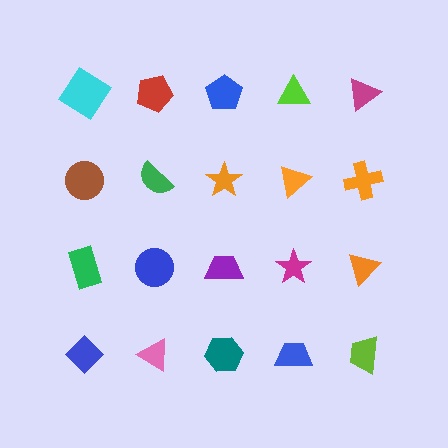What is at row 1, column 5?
A magenta triangle.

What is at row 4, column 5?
A lime trapezoid.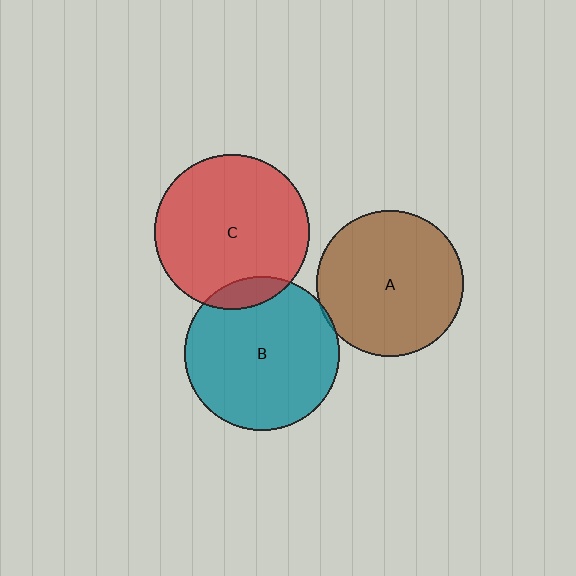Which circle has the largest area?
Circle C (red).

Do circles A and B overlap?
Yes.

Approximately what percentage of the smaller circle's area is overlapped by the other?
Approximately 5%.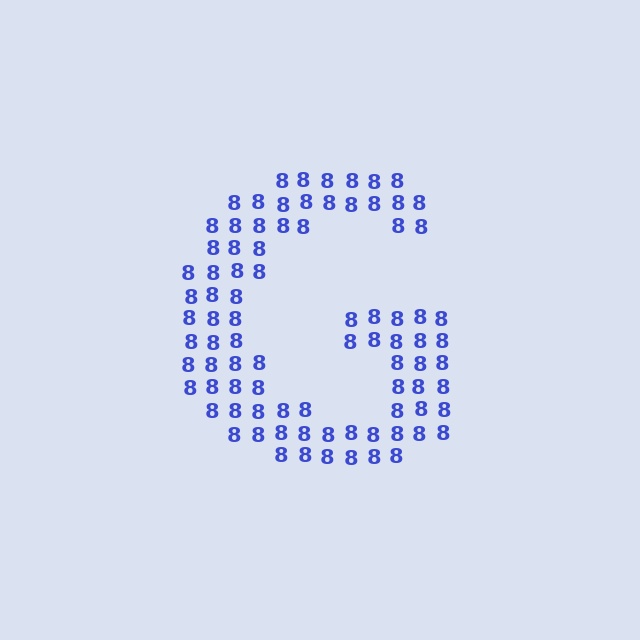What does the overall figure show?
The overall figure shows the letter G.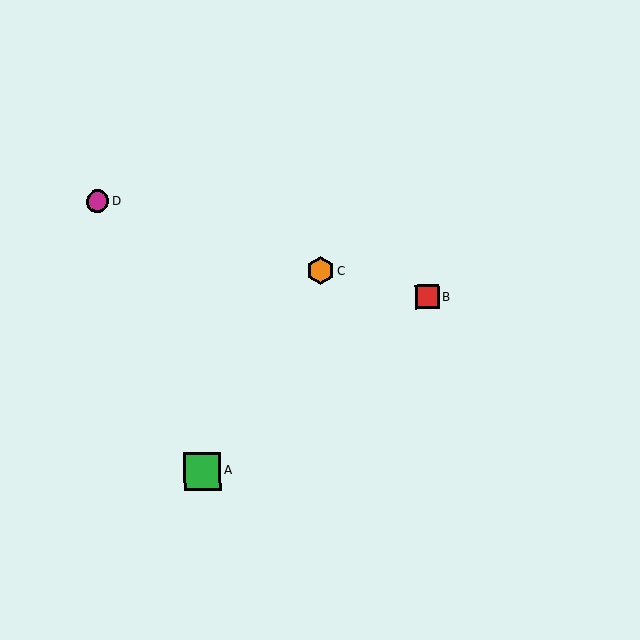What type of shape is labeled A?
Shape A is a green square.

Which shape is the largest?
The green square (labeled A) is the largest.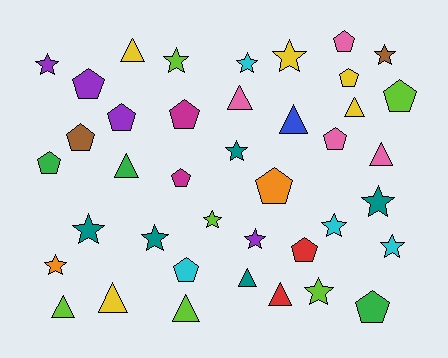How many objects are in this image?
There are 40 objects.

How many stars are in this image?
There are 15 stars.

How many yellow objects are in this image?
There are 5 yellow objects.